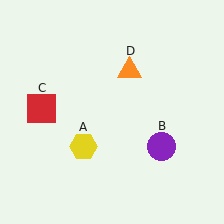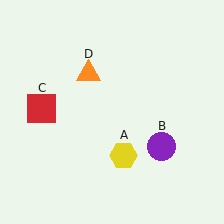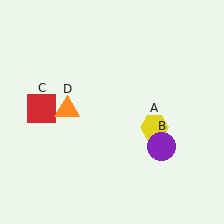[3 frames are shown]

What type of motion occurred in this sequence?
The yellow hexagon (object A), orange triangle (object D) rotated counterclockwise around the center of the scene.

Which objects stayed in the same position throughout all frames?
Purple circle (object B) and red square (object C) remained stationary.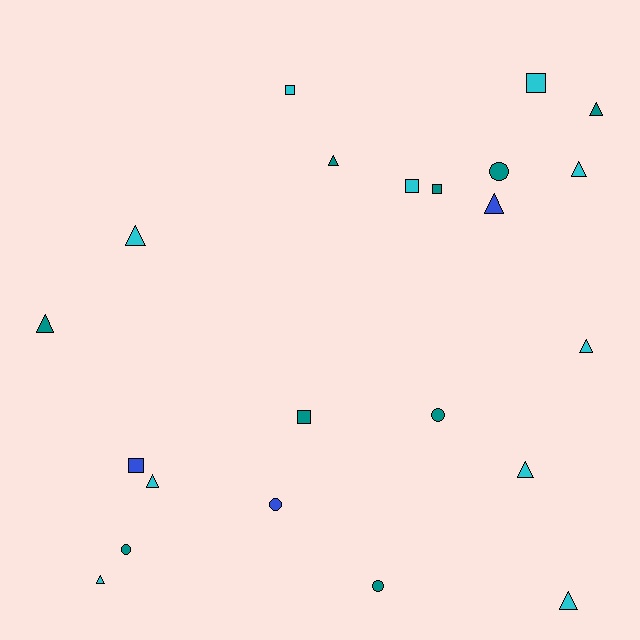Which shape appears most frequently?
Triangle, with 11 objects.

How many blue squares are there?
There is 1 blue square.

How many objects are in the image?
There are 22 objects.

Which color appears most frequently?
Cyan, with 10 objects.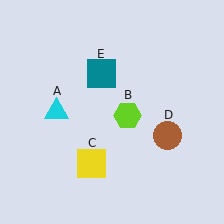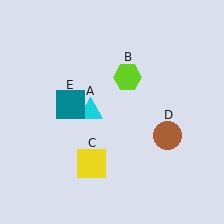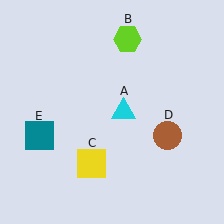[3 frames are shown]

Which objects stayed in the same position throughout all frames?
Yellow square (object C) and brown circle (object D) remained stationary.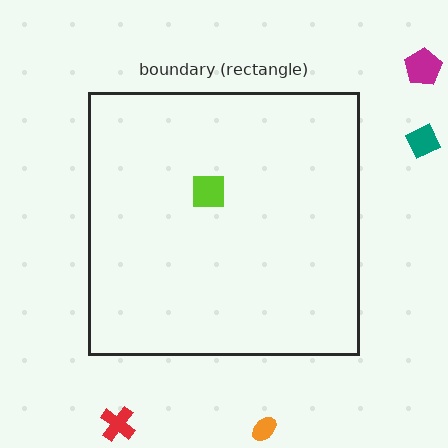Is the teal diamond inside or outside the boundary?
Outside.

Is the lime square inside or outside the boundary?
Inside.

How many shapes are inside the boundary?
1 inside, 4 outside.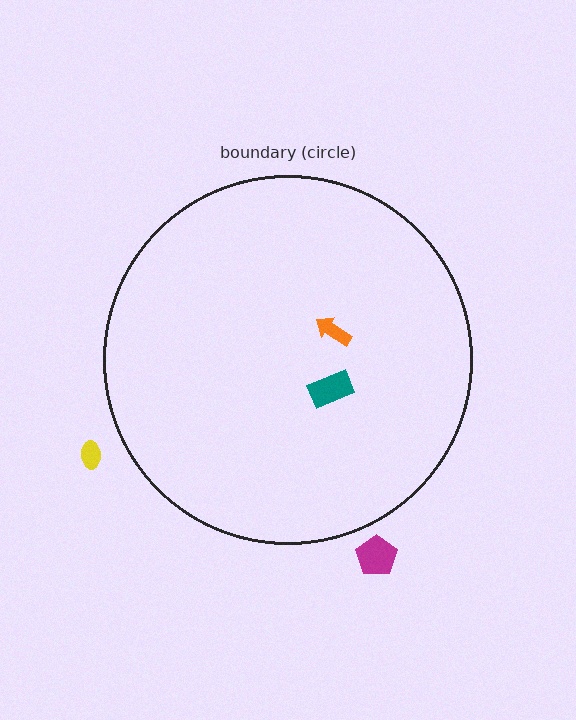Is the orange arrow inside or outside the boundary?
Inside.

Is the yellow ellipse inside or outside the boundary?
Outside.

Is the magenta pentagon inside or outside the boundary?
Outside.